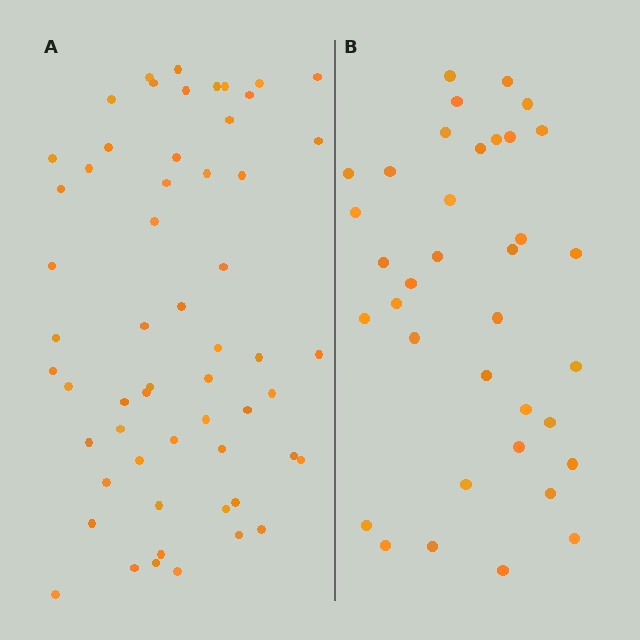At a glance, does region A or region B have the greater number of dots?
Region A (the left region) has more dots.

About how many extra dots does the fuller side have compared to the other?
Region A has approximately 20 more dots than region B.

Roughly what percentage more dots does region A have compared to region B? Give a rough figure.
About 60% more.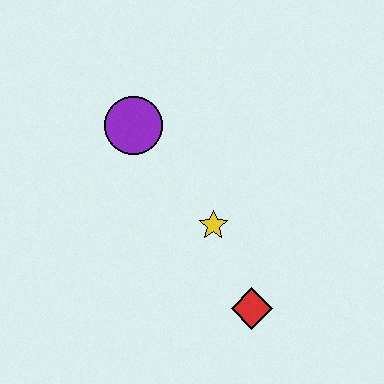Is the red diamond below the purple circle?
Yes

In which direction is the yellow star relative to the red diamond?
The yellow star is above the red diamond.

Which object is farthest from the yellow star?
The purple circle is farthest from the yellow star.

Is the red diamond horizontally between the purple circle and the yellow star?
No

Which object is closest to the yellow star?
The red diamond is closest to the yellow star.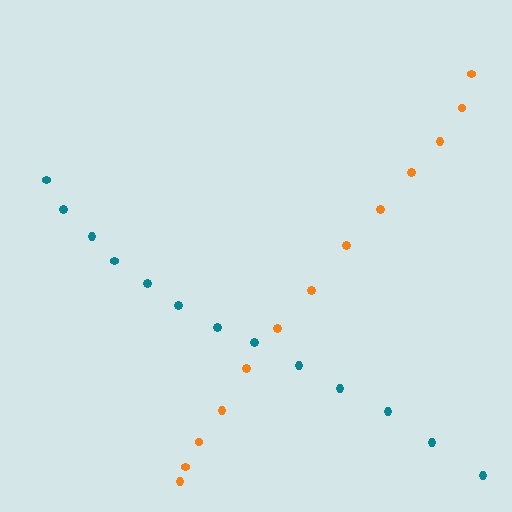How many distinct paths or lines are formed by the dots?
There are 2 distinct paths.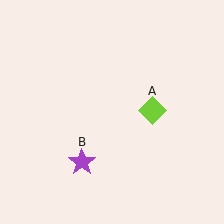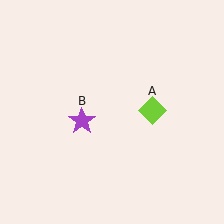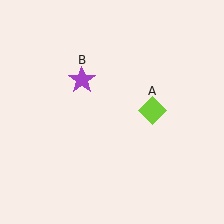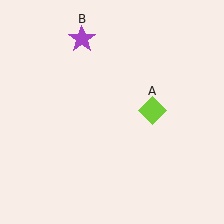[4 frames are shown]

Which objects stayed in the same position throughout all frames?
Lime diamond (object A) remained stationary.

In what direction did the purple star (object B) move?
The purple star (object B) moved up.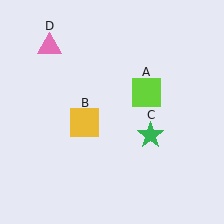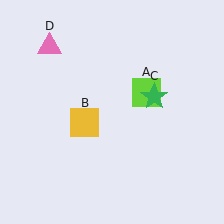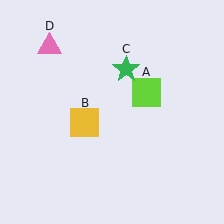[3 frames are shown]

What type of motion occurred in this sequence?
The green star (object C) rotated counterclockwise around the center of the scene.